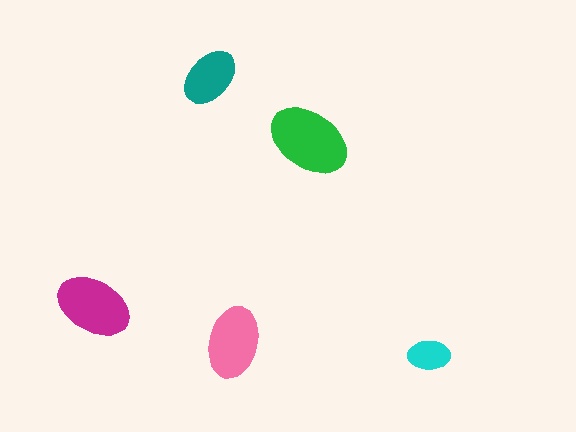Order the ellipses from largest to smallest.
the green one, the magenta one, the pink one, the teal one, the cyan one.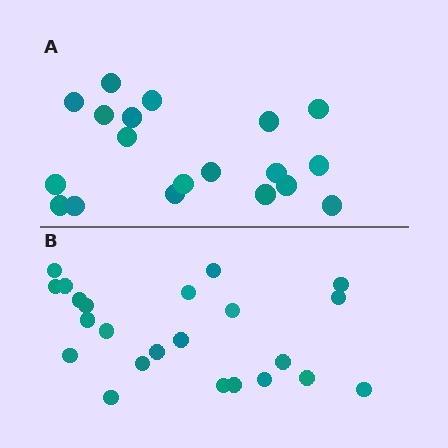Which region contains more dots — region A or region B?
Region B (the bottom region) has more dots.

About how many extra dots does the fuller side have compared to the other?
Region B has about 4 more dots than region A.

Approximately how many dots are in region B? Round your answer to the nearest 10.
About 20 dots. (The exact count is 23, which rounds to 20.)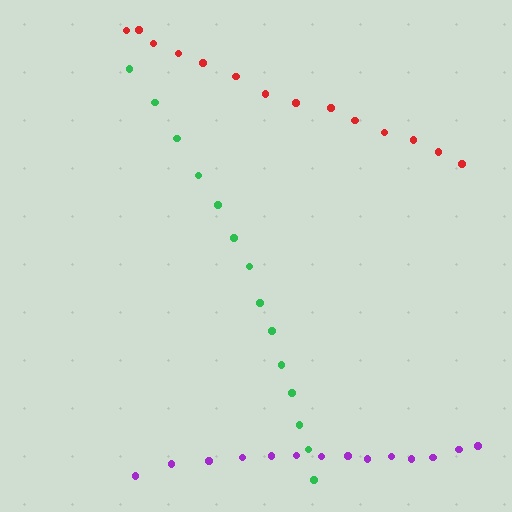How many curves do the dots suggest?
There are 3 distinct paths.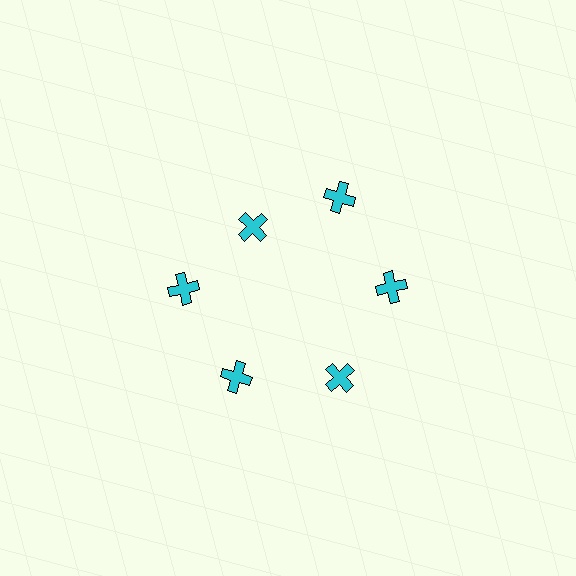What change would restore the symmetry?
The symmetry would be restored by moving it outward, back onto the ring so that all 6 crosses sit at equal angles and equal distance from the center.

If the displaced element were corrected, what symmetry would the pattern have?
It would have 6-fold rotational symmetry — the pattern would map onto itself every 60 degrees.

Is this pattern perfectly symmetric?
No. The 6 cyan crosses are arranged in a ring, but one element near the 11 o'clock position is pulled inward toward the center, breaking the 6-fold rotational symmetry.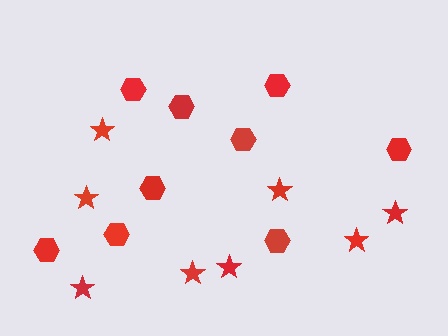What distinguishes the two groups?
There are 2 groups: one group of hexagons (9) and one group of stars (8).